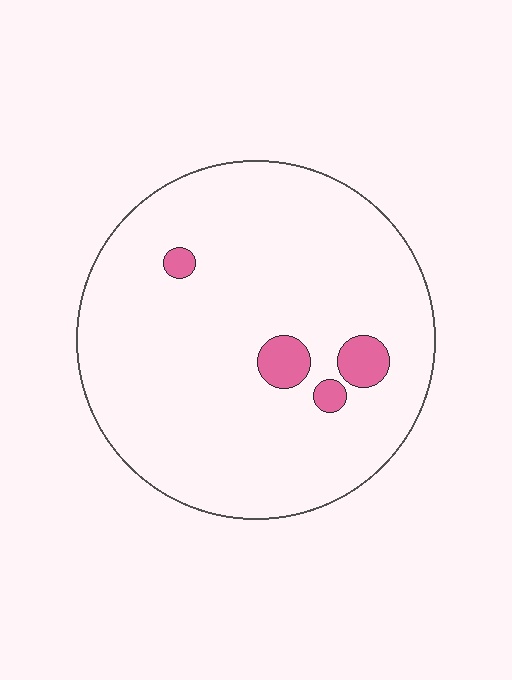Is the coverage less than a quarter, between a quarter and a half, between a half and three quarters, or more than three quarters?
Less than a quarter.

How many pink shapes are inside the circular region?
4.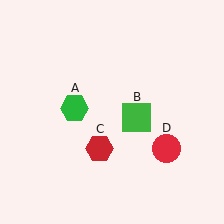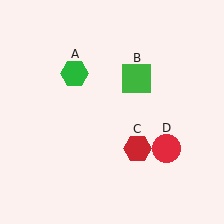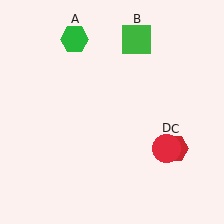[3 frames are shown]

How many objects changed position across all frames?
3 objects changed position: green hexagon (object A), green square (object B), red hexagon (object C).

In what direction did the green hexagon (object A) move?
The green hexagon (object A) moved up.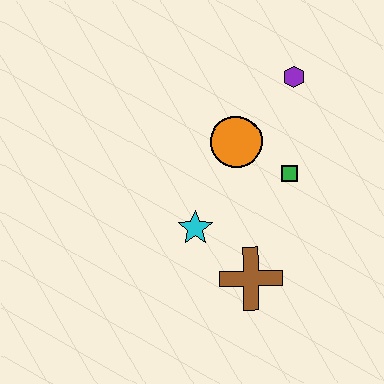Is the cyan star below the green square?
Yes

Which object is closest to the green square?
The orange circle is closest to the green square.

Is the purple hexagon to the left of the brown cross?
No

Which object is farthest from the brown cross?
The purple hexagon is farthest from the brown cross.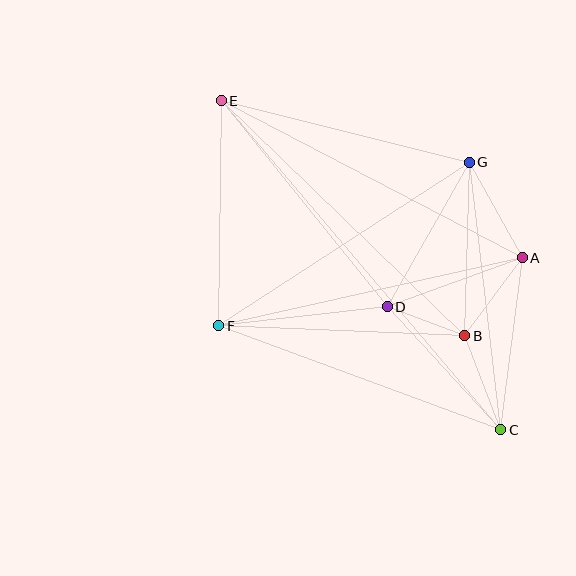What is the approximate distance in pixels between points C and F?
The distance between C and F is approximately 301 pixels.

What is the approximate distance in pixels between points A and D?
The distance between A and D is approximately 143 pixels.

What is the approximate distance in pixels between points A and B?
The distance between A and B is approximately 97 pixels.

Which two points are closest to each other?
Points B and D are closest to each other.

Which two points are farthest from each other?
Points C and E are farthest from each other.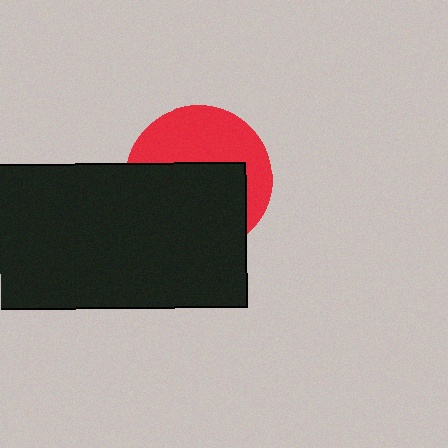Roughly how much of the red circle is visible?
A small part of it is visible (roughly 44%).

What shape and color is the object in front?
The object in front is a black rectangle.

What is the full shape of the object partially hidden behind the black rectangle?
The partially hidden object is a red circle.